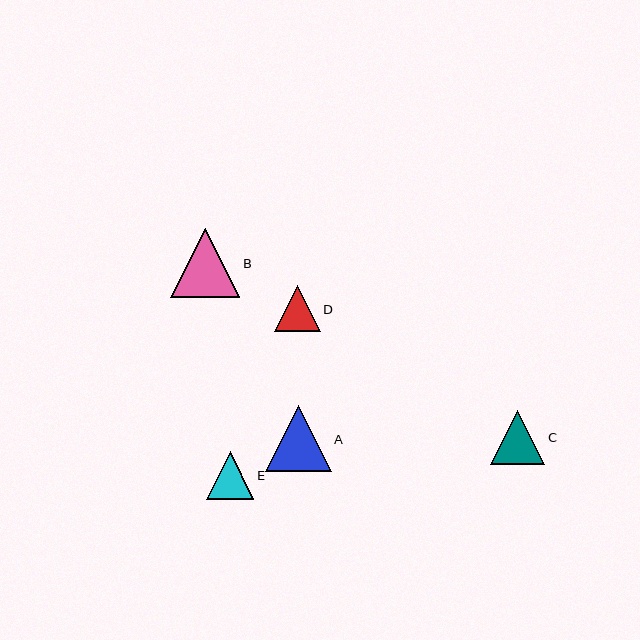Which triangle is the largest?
Triangle B is the largest with a size of approximately 69 pixels.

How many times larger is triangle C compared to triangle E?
Triangle C is approximately 1.1 times the size of triangle E.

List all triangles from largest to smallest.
From largest to smallest: B, A, C, E, D.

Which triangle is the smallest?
Triangle D is the smallest with a size of approximately 46 pixels.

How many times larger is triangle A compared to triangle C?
Triangle A is approximately 1.2 times the size of triangle C.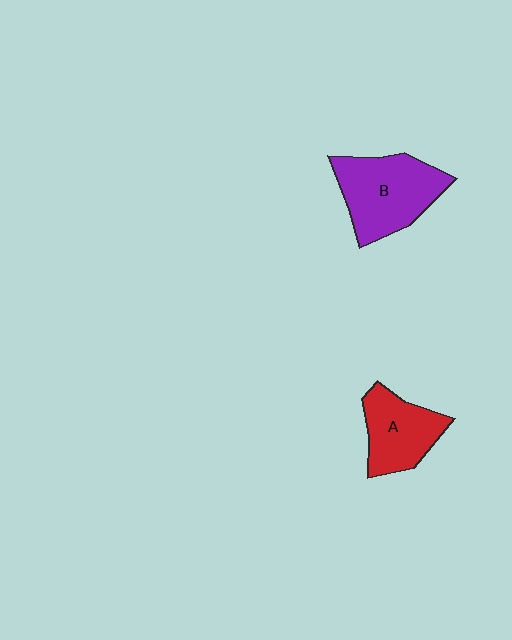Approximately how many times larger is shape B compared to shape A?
Approximately 1.4 times.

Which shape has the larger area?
Shape B (purple).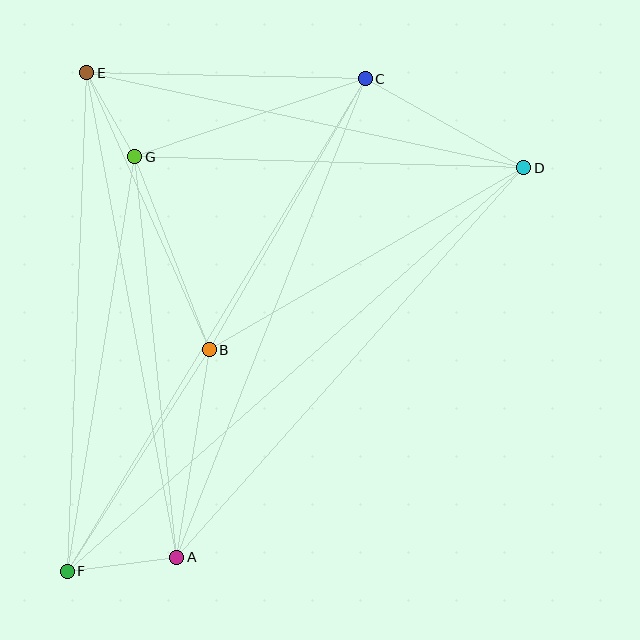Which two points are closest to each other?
Points E and G are closest to each other.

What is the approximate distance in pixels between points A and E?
The distance between A and E is approximately 493 pixels.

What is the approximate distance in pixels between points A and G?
The distance between A and G is approximately 403 pixels.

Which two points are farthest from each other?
Points D and F are farthest from each other.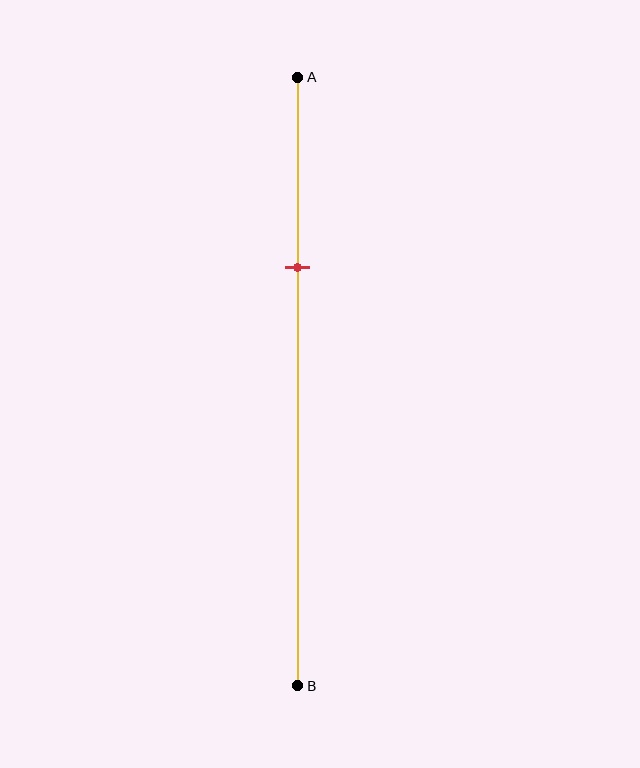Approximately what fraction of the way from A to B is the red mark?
The red mark is approximately 30% of the way from A to B.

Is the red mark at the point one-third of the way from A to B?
Yes, the mark is approximately at the one-third point.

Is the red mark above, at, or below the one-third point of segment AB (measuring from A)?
The red mark is approximately at the one-third point of segment AB.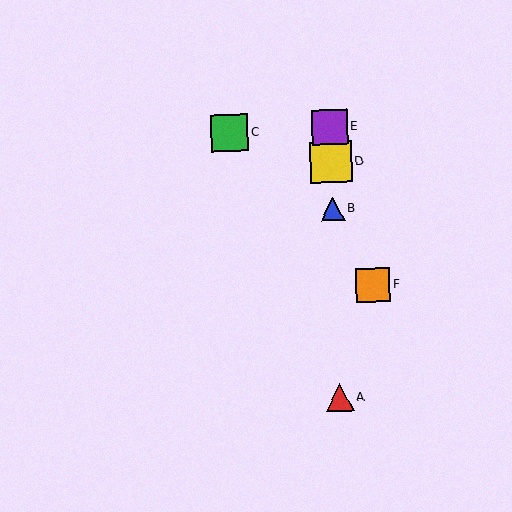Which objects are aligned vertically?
Objects A, B, D, E are aligned vertically.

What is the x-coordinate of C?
Object C is at x≈229.